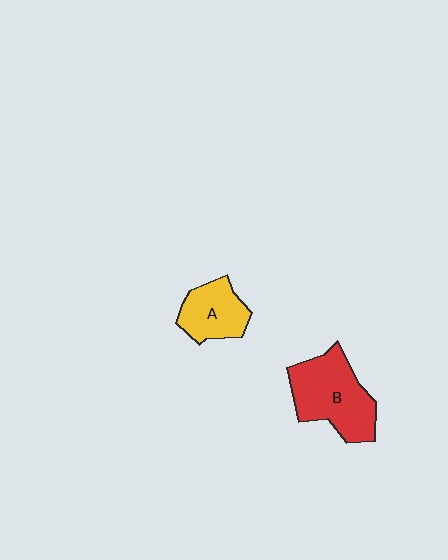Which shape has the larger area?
Shape B (red).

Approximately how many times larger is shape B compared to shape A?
Approximately 1.6 times.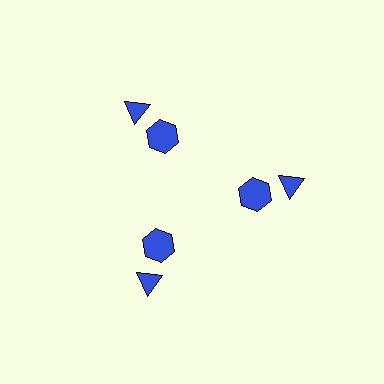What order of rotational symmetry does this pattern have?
This pattern has 3-fold rotational symmetry.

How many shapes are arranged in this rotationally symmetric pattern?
There are 6 shapes, arranged in 3 groups of 2.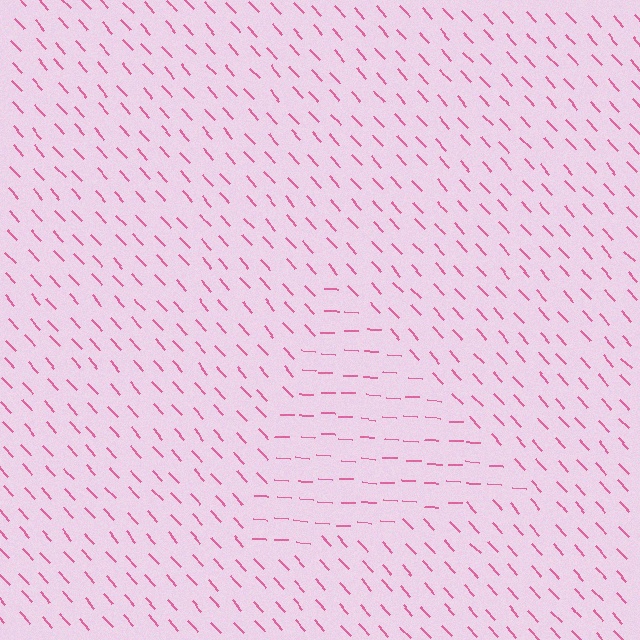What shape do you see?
I see a triangle.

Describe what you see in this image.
The image is filled with small pink line segments. A triangle region in the image has lines oriented differently from the surrounding lines, creating a visible texture boundary.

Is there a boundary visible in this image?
Yes, there is a texture boundary formed by a change in line orientation.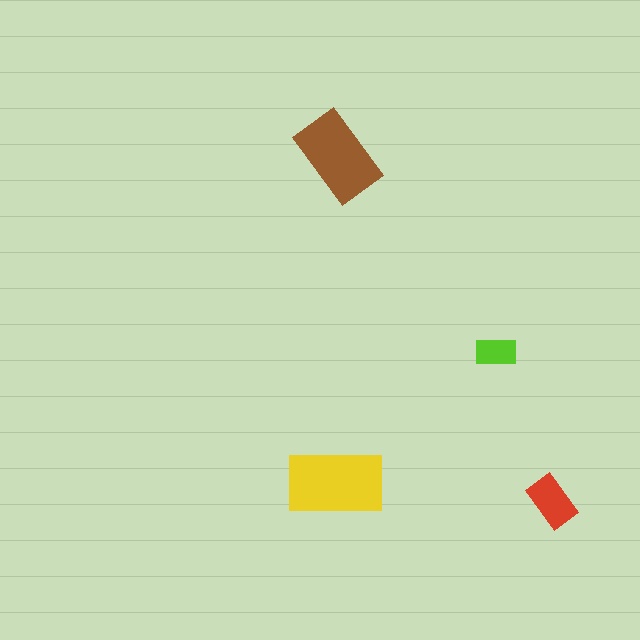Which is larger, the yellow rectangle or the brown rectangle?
The yellow one.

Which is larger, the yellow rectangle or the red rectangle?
The yellow one.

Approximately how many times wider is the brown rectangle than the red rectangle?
About 1.5 times wider.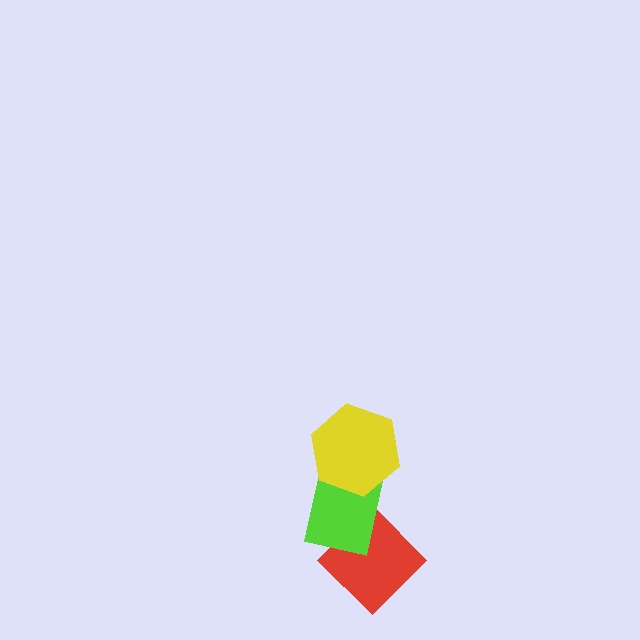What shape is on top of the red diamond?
The lime rectangle is on top of the red diamond.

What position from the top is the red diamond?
The red diamond is 3rd from the top.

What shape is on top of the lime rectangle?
The yellow hexagon is on top of the lime rectangle.